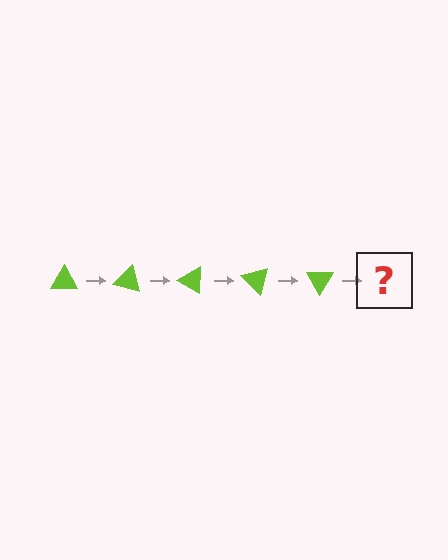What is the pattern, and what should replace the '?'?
The pattern is that the triangle rotates 15 degrees each step. The '?' should be a lime triangle rotated 75 degrees.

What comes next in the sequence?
The next element should be a lime triangle rotated 75 degrees.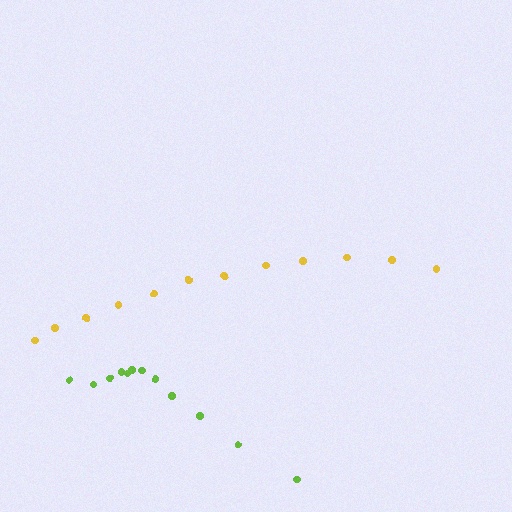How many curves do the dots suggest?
There are 2 distinct paths.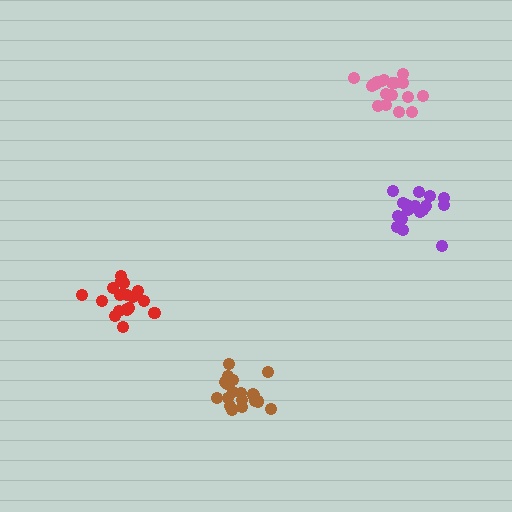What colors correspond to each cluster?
The clusters are colored: brown, purple, red, pink.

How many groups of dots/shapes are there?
There are 4 groups.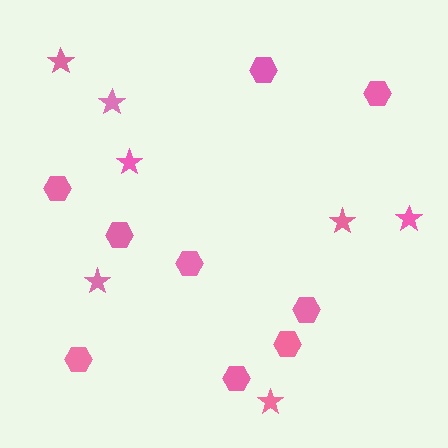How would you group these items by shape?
There are 2 groups: one group of hexagons (9) and one group of stars (7).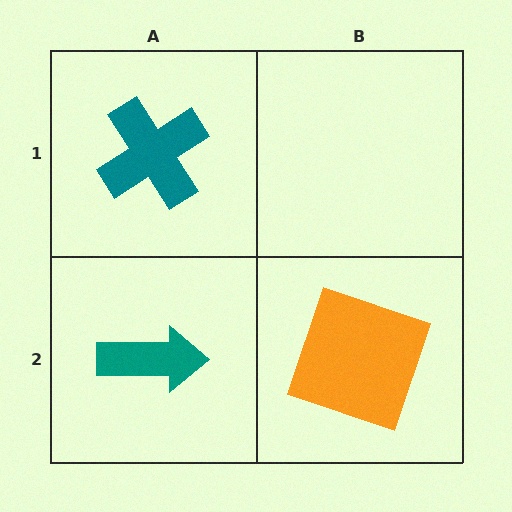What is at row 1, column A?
A teal cross.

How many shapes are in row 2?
2 shapes.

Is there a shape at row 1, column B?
No, that cell is empty.